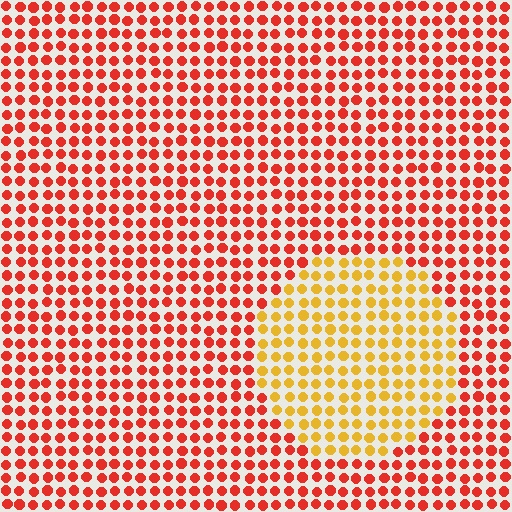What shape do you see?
I see a circle.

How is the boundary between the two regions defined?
The boundary is defined purely by a slight shift in hue (about 43 degrees). Spacing, size, and orientation are identical on both sides.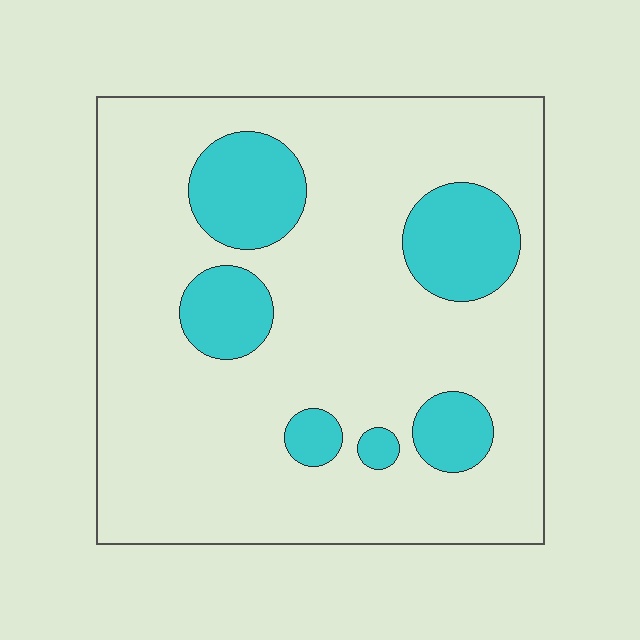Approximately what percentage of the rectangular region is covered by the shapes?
Approximately 20%.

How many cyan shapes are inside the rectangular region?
6.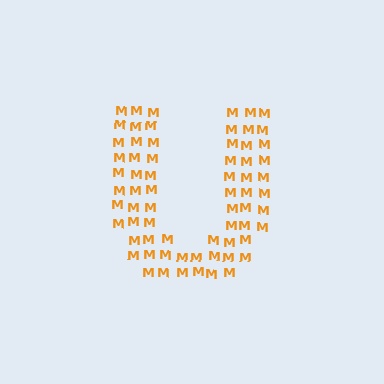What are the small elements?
The small elements are letter M's.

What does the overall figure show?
The overall figure shows the letter U.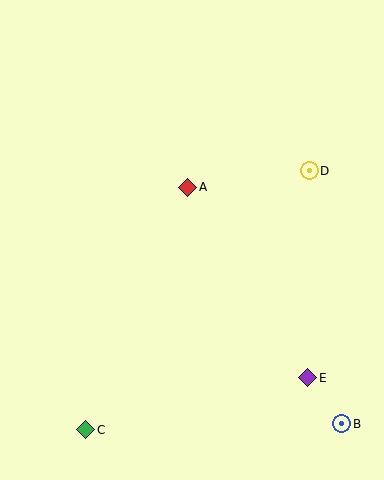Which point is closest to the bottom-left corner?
Point C is closest to the bottom-left corner.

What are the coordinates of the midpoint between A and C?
The midpoint between A and C is at (137, 308).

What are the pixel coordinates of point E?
Point E is at (308, 378).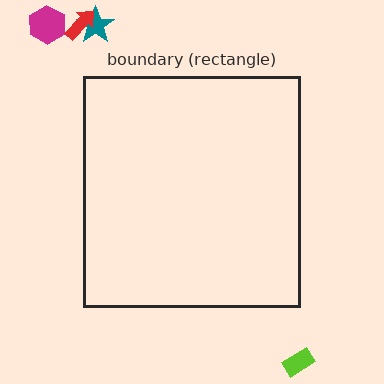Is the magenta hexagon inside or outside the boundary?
Outside.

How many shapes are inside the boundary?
0 inside, 4 outside.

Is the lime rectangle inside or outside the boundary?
Outside.